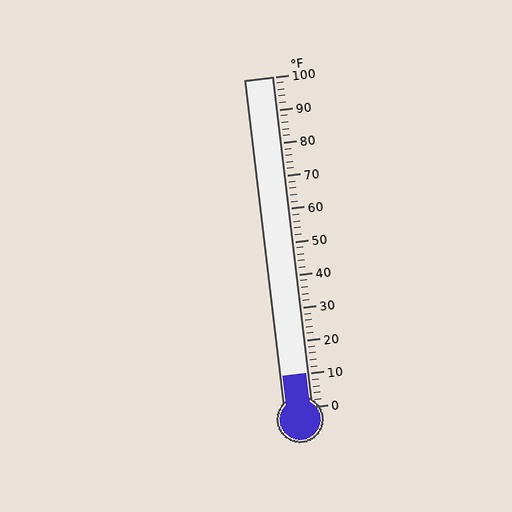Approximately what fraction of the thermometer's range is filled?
The thermometer is filled to approximately 10% of its range.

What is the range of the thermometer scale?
The thermometer scale ranges from 0°F to 100°F.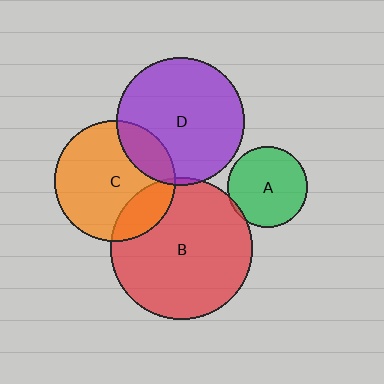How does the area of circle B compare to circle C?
Approximately 1.4 times.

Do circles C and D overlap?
Yes.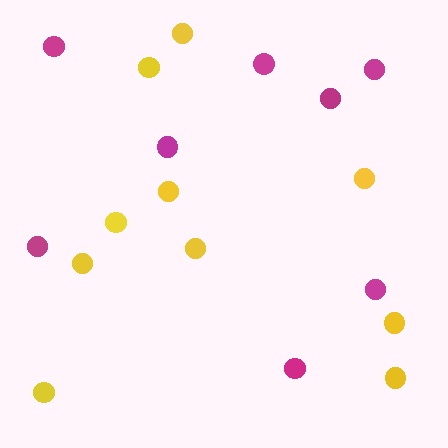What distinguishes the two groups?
There are 2 groups: one group of yellow circles (10) and one group of magenta circles (8).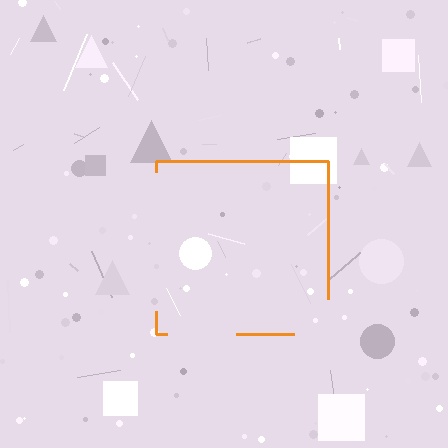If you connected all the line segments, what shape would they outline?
They would outline a square.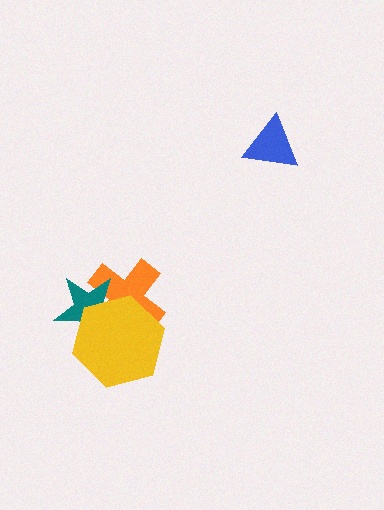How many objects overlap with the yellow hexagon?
2 objects overlap with the yellow hexagon.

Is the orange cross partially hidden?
Yes, it is partially covered by another shape.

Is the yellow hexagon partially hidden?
No, no other shape covers it.